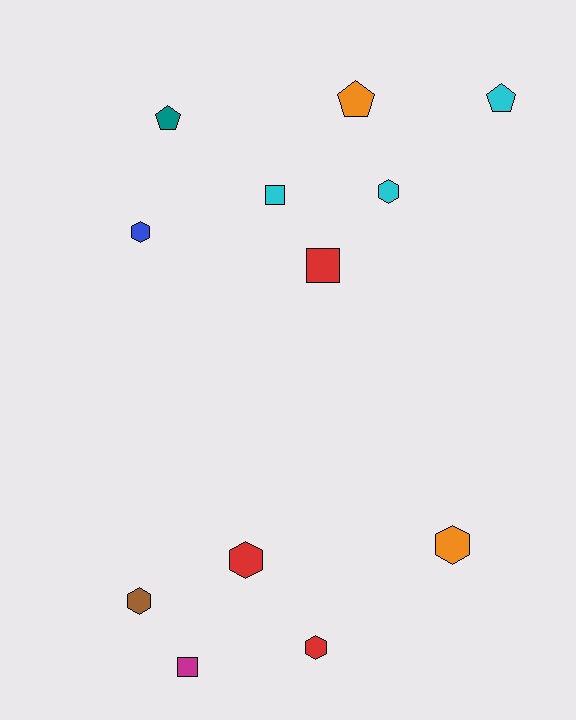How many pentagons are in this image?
There are 3 pentagons.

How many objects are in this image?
There are 12 objects.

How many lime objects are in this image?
There are no lime objects.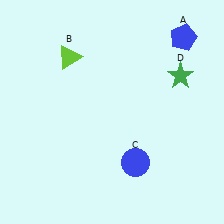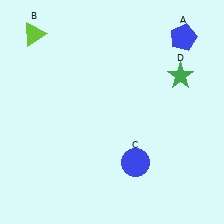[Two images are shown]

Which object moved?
The lime triangle (B) moved left.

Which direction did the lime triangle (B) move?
The lime triangle (B) moved left.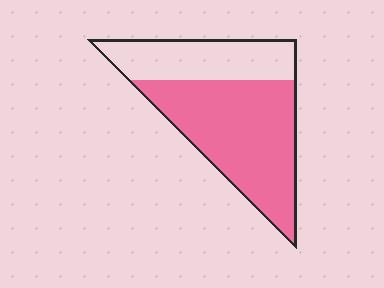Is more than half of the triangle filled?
Yes.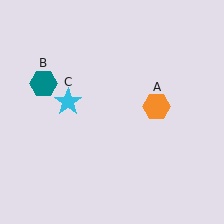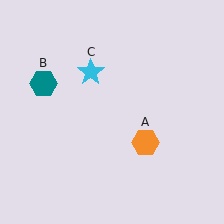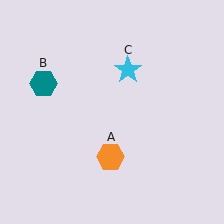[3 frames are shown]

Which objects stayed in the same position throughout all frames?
Teal hexagon (object B) remained stationary.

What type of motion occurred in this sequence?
The orange hexagon (object A), cyan star (object C) rotated clockwise around the center of the scene.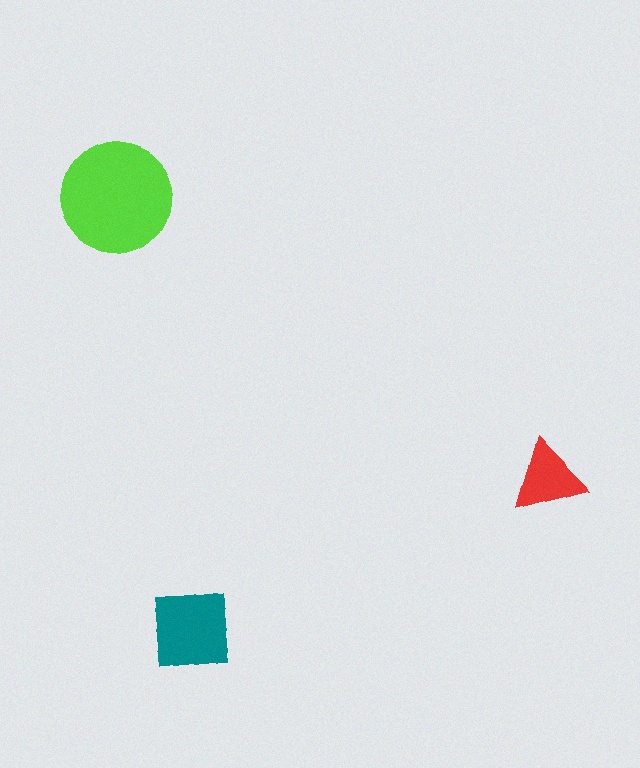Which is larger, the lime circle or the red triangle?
The lime circle.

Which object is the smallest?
The red triangle.